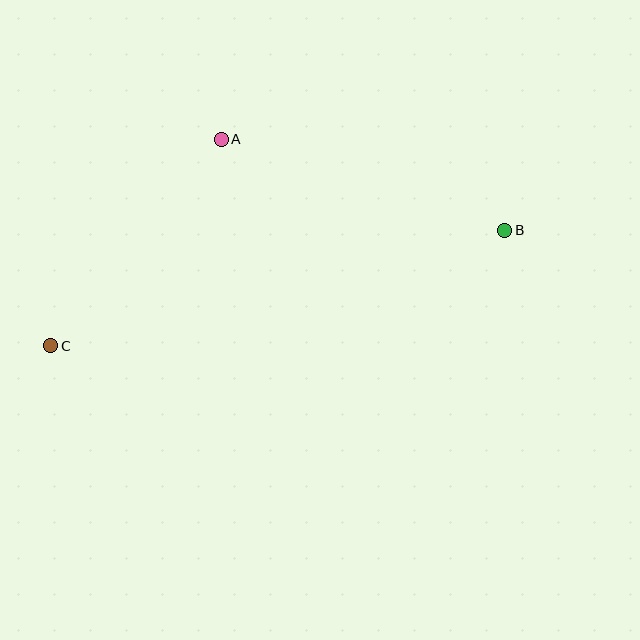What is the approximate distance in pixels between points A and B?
The distance between A and B is approximately 298 pixels.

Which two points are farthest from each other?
Points B and C are farthest from each other.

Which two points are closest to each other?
Points A and C are closest to each other.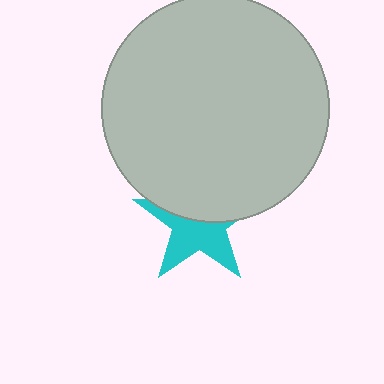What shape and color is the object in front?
The object in front is a light gray circle.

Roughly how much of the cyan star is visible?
About half of it is visible (roughly 52%).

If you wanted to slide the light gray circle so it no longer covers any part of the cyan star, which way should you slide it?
Slide it up — that is the most direct way to separate the two shapes.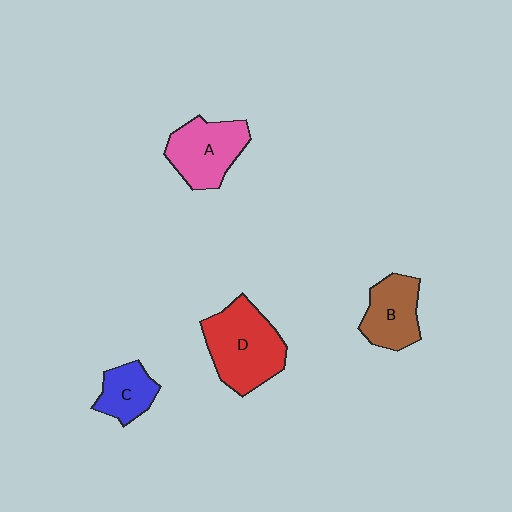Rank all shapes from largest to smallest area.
From largest to smallest: D (red), A (pink), B (brown), C (blue).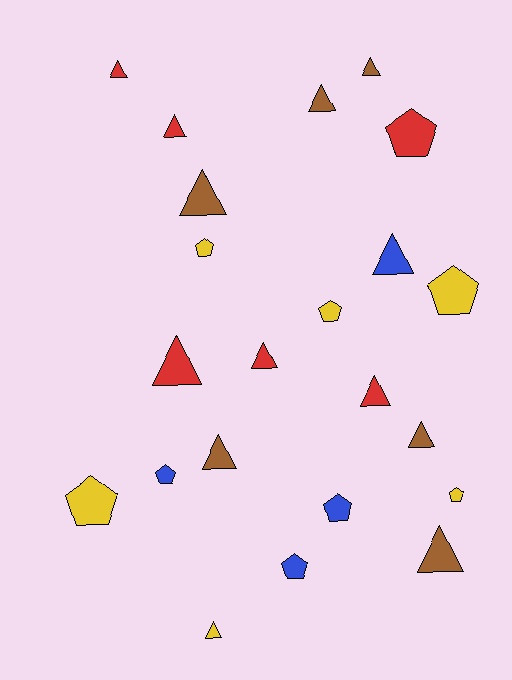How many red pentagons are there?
There is 1 red pentagon.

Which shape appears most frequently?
Triangle, with 13 objects.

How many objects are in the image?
There are 22 objects.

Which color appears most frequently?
Yellow, with 6 objects.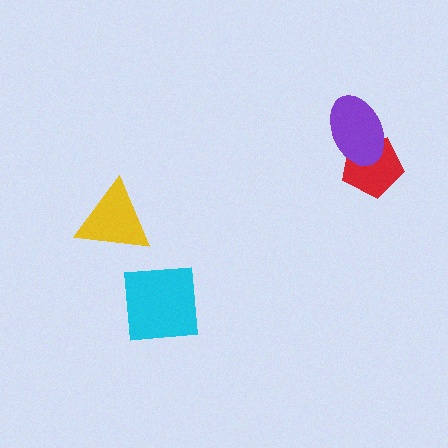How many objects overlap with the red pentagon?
1 object overlaps with the red pentagon.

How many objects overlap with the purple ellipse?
1 object overlaps with the purple ellipse.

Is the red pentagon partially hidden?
Yes, it is partially covered by another shape.